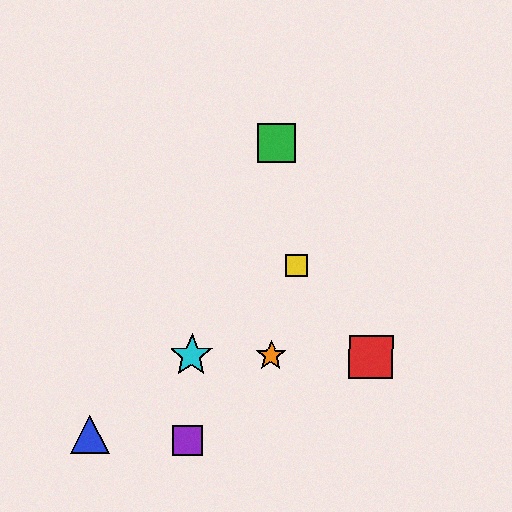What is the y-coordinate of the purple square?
The purple square is at y≈440.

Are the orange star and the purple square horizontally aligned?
No, the orange star is at y≈356 and the purple square is at y≈440.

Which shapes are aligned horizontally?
The red square, the orange star, the cyan star are aligned horizontally.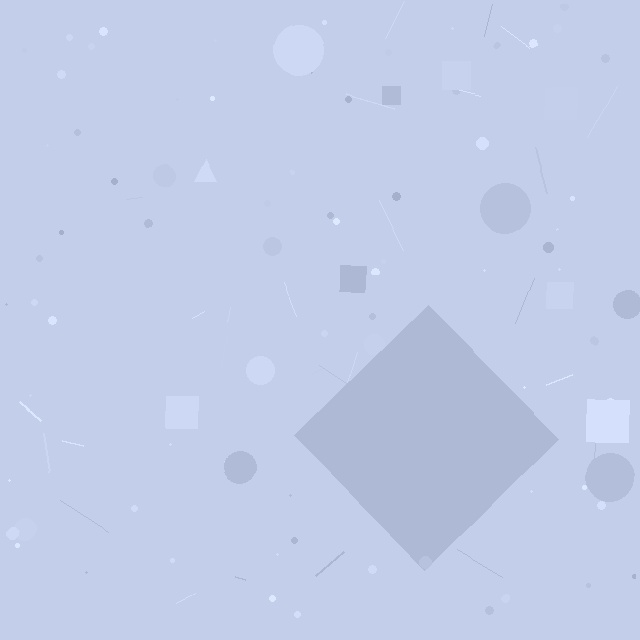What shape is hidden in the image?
A diamond is hidden in the image.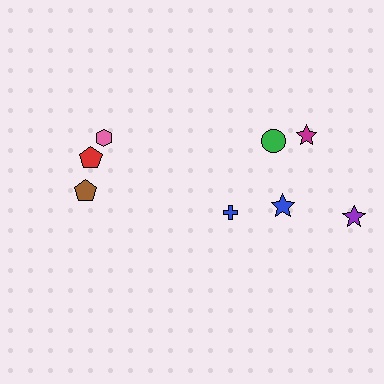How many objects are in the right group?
There are 5 objects.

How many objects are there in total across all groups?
There are 8 objects.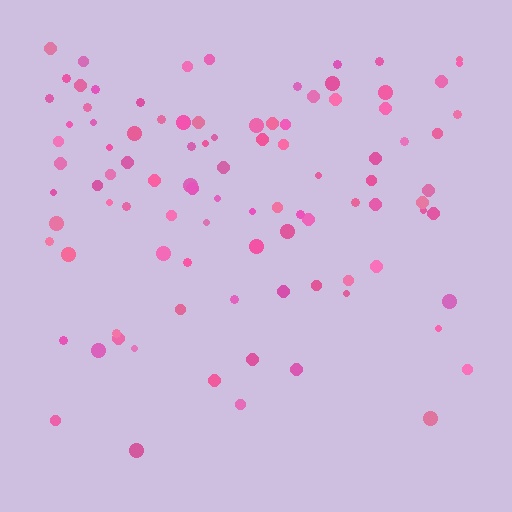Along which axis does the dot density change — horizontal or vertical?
Vertical.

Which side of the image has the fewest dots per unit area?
The bottom.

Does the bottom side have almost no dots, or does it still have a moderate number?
Still a moderate number, just noticeably fewer than the top.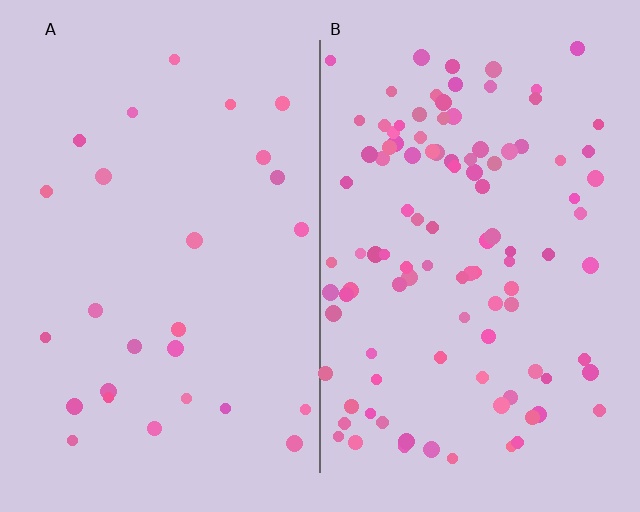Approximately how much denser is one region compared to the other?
Approximately 3.9× — region B over region A.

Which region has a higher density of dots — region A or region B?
B (the right).